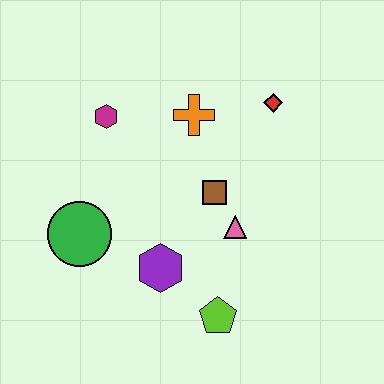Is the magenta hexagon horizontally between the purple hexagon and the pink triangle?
No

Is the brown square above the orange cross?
No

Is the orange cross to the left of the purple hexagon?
No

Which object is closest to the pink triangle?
The brown square is closest to the pink triangle.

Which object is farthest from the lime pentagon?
The magenta hexagon is farthest from the lime pentagon.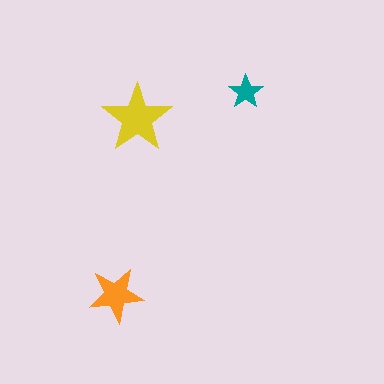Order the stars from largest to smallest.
the yellow one, the orange one, the teal one.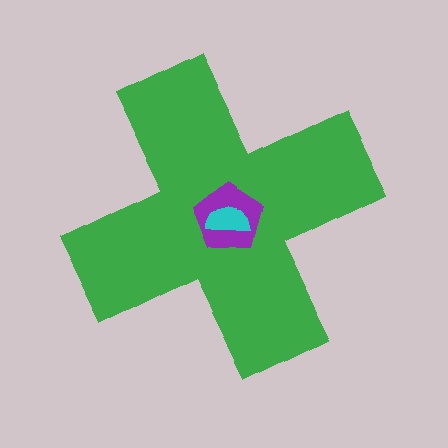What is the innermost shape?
The cyan semicircle.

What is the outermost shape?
The green cross.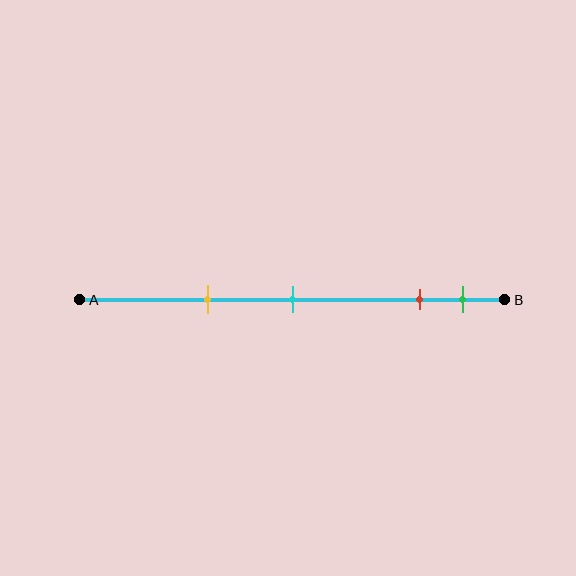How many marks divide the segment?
There are 4 marks dividing the segment.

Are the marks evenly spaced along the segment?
No, the marks are not evenly spaced.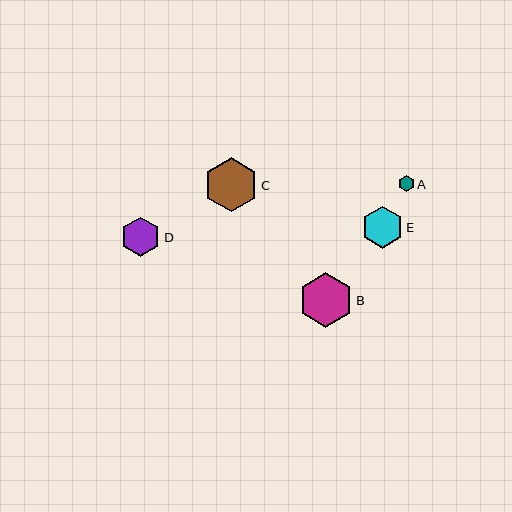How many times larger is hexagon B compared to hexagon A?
Hexagon B is approximately 3.4 times the size of hexagon A.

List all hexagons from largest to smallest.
From largest to smallest: B, C, E, D, A.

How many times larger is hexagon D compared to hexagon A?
Hexagon D is approximately 2.5 times the size of hexagon A.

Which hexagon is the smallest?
Hexagon A is the smallest with a size of approximately 16 pixels.